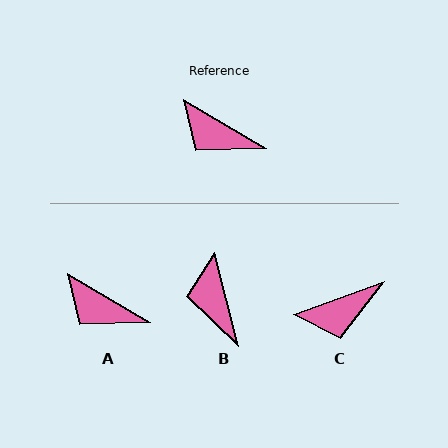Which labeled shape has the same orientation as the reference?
A.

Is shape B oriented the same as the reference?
No, it is off by about 46 degrees.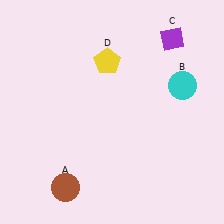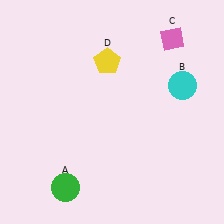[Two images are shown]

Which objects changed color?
A changed from brown to green. C changed from purple to pink.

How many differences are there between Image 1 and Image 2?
There are 2 differences between the two images.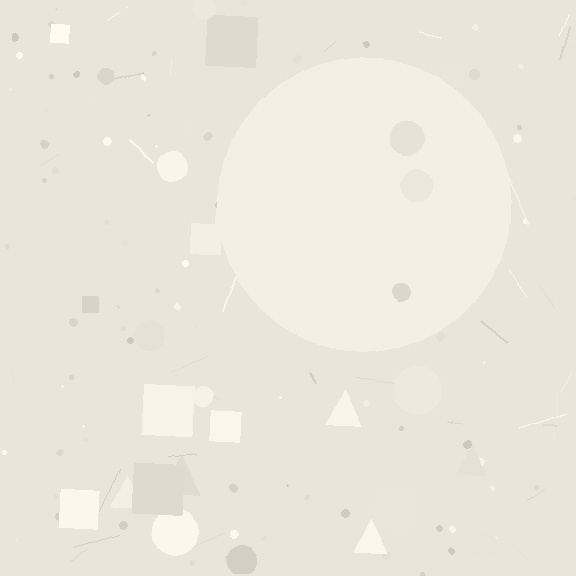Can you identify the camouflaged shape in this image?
The camouflaged shape is a circle.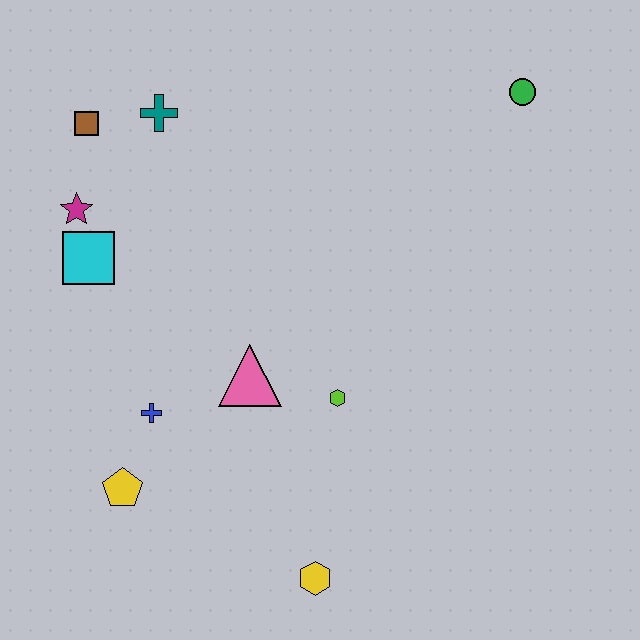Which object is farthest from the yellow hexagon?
The green circle is farthest from the yellow hexagon.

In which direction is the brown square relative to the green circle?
The brown square is to the left of the green circle.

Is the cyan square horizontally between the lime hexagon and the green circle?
No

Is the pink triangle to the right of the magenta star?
Yes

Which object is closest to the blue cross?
The yellow pentagon is closest to the blue cross.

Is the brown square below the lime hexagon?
No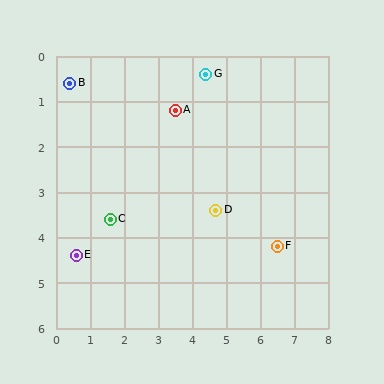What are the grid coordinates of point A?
Point A is at approximately (3.5, 1.2).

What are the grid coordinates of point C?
Point C is at approximately (1.6, 3.6).